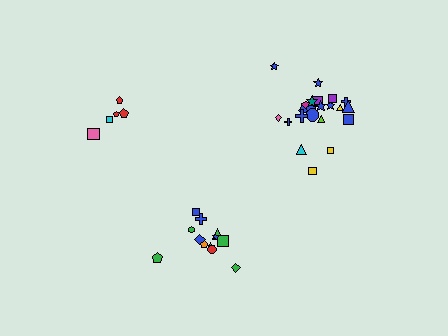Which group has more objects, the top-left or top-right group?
The top-right group.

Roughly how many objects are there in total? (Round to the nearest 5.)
Roughly 40 objects in total.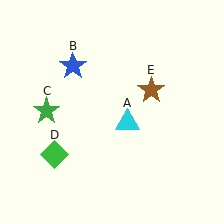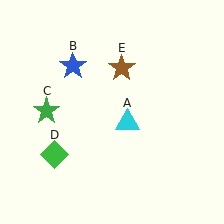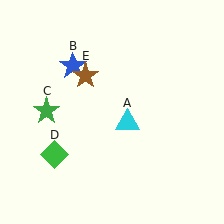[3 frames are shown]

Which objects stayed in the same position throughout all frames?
Cyan triangle (object A) and blue star (object B) and green star (object C) and green diamond (object D) remained stationary.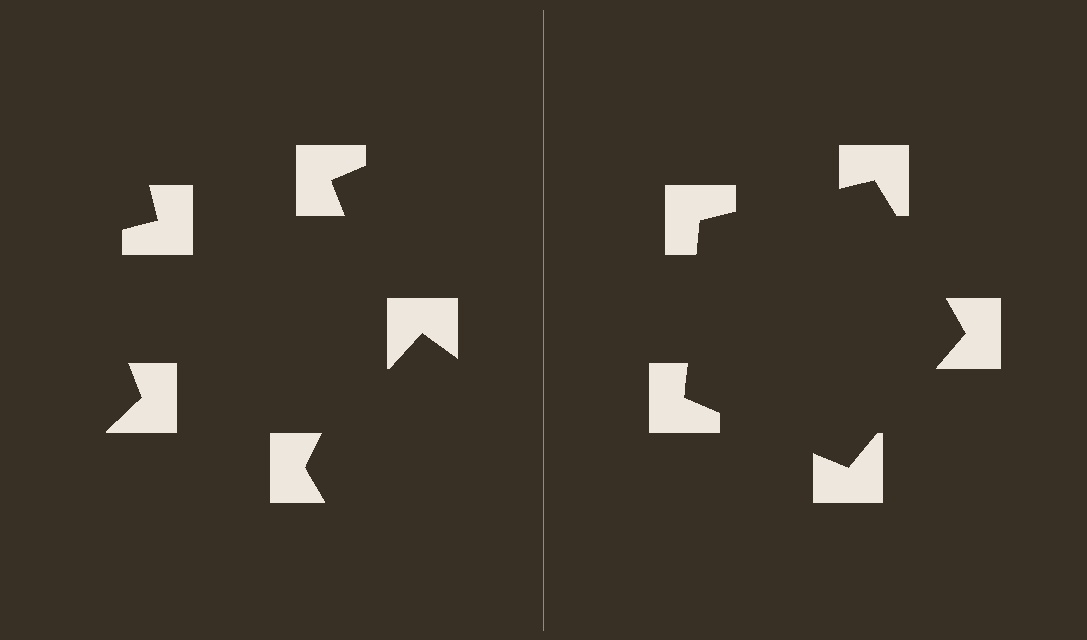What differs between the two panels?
The notched squares are positioned identically on both sides; only the wedge orientations differ. On the right they align to a pentagon; on the left they are misaligned.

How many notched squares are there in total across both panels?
10 — 5 on each side.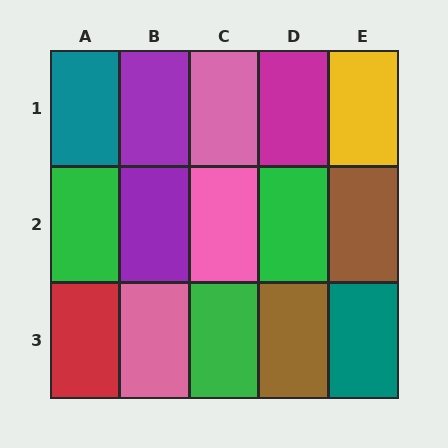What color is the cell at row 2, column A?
Green.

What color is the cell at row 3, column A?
Red.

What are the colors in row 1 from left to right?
Teal, purple, pink, magenta, yellow.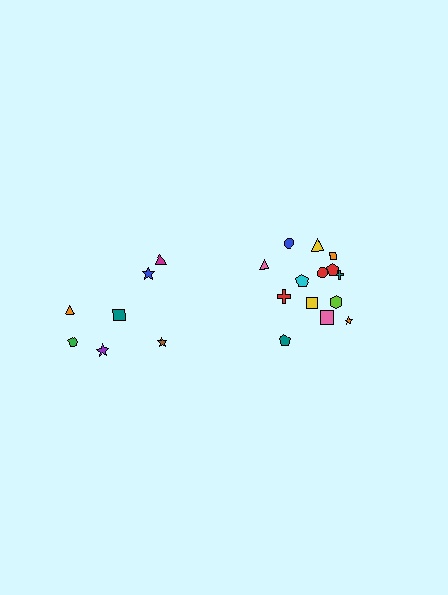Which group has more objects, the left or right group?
The right group.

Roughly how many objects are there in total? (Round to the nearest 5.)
Roughly 20 objects in total.